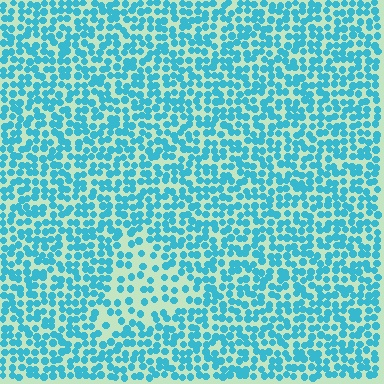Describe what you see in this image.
The image contains small cyan elements arranged at two different densities. A triangle-shaped region is visible where the elements are less densely packed than the surrounding area.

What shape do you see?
I see a triangle.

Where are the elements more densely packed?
The elements are more densely packed outside the triangle boundary.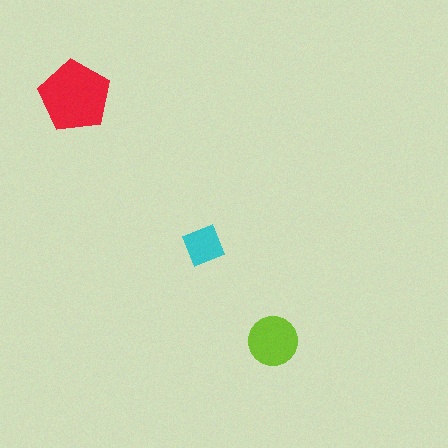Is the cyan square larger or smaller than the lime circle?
Smaller.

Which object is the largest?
The red pentagon.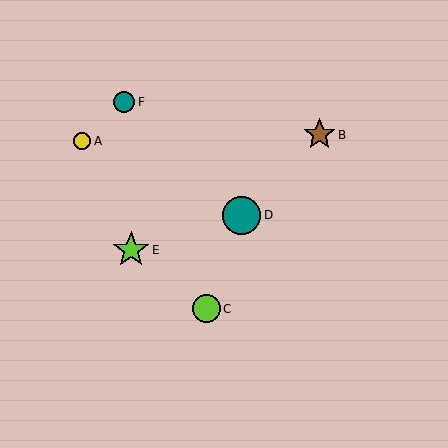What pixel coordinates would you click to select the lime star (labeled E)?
Click at (131, 250) to select the lime star E.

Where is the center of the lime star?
The center of the lime star is at (131, 250).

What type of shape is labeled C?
Shape C is a lime circle.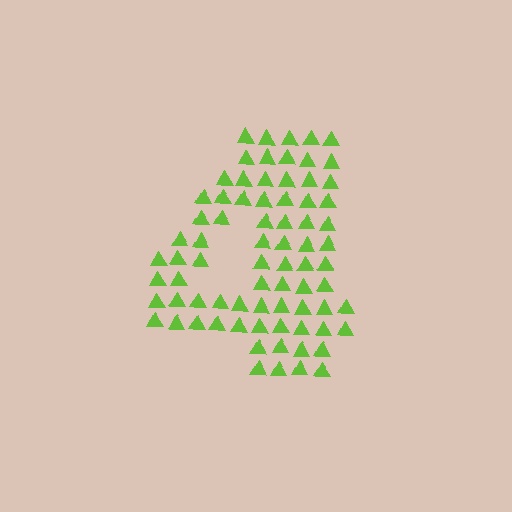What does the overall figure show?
The overall figure shows the digit 4.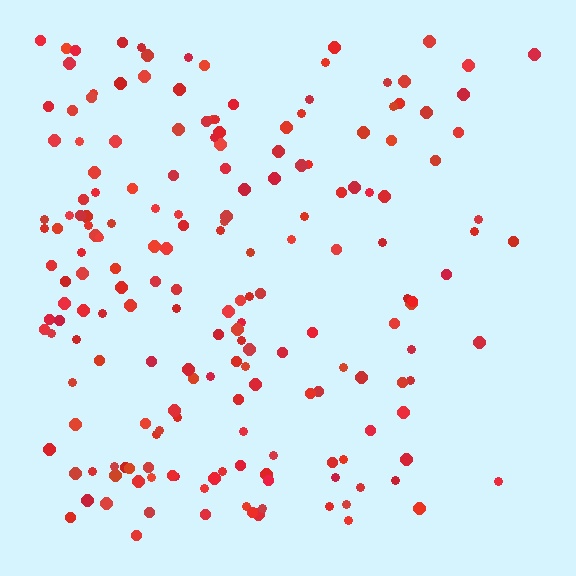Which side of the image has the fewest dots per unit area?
The right.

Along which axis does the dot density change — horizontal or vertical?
Horizontal.